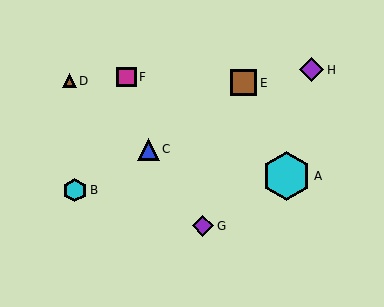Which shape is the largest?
The cyan hexagon (labeled A) is the largest.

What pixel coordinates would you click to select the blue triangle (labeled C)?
Click at (148, 149) to select the blue triangle C.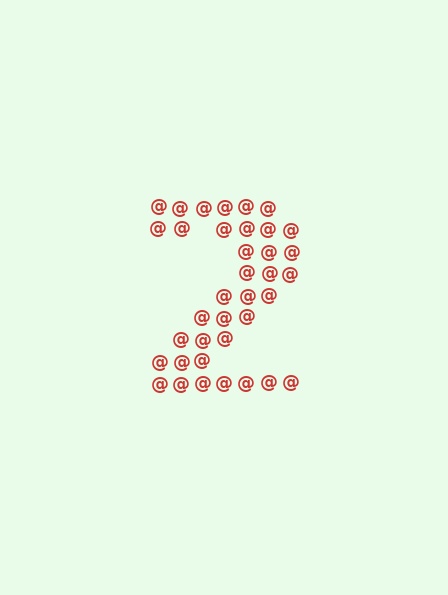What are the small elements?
The small elements are at signs.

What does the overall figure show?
The overall figure shows the digit 2.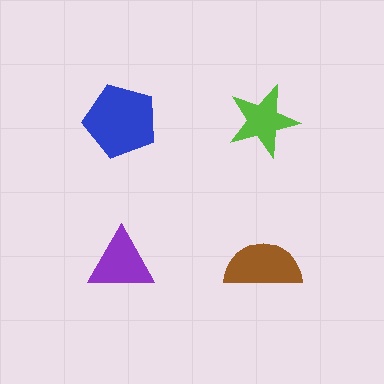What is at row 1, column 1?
A blue pentagon.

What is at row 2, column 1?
A purple triangle.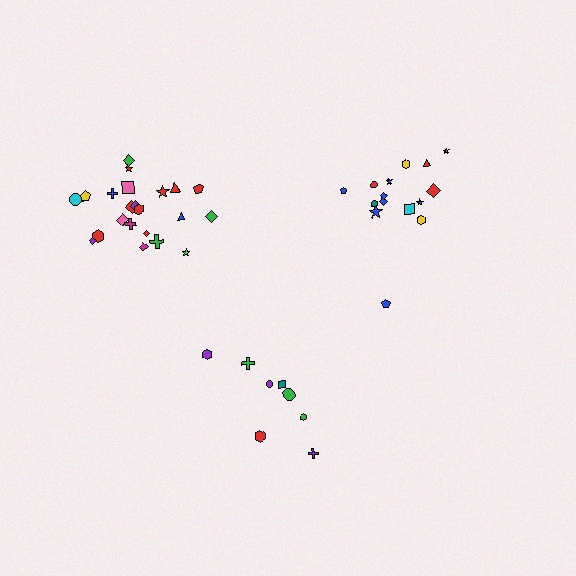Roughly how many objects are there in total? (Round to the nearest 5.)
Roughly 45 objects in total.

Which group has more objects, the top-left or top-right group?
The top-left group.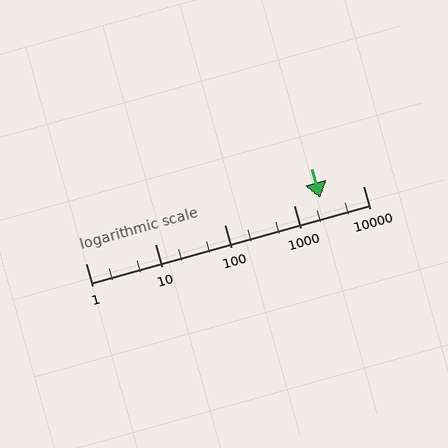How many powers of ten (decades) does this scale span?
The scale spans 4 decades, from 1 to 10000.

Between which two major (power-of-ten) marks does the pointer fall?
The pointer is between 1000 and 10000.